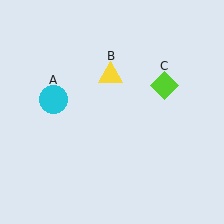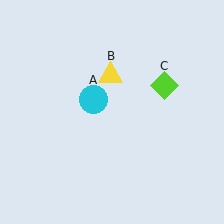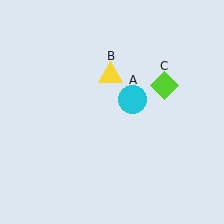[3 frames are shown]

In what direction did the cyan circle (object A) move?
The cyan circle (object A) moved right.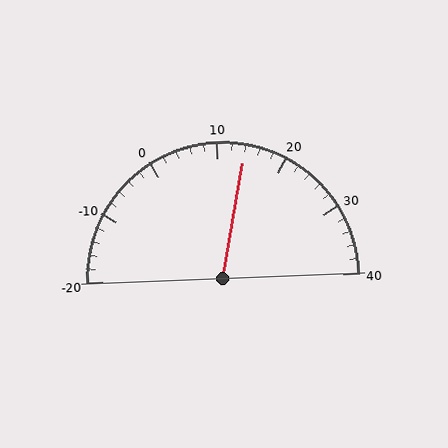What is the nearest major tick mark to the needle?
The nearest major tick mark is 10.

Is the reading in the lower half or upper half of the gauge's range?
The reading is in the upper half of the range (-20 to 40).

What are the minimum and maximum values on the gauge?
The gauge ranges from -20 to 40.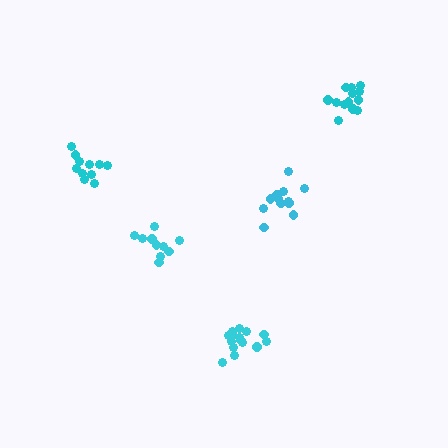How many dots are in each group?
Group 1: 12 dots, Group 2: 15 dots, Group 3: 10 dots, Group 4: 11 dots, Group 5: 14 dots (62 total).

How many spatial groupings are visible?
There are 5 spatial groupings.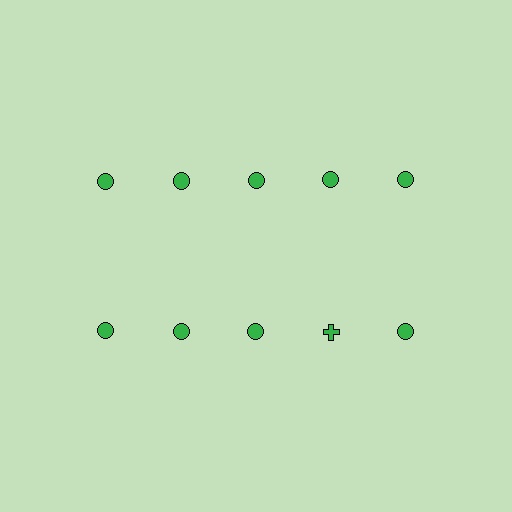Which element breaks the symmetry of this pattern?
The green cross in the second row, second from right column breaks the symmetry. All other shapes are green circles.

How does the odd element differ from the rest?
It has a different shape: cross instead of circle.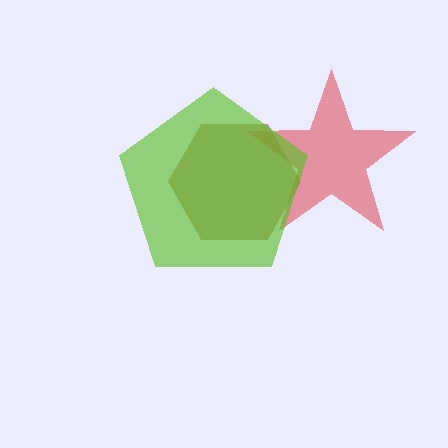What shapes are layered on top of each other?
The layered shapes are: a red star, a brown hexagon, a lime pentagon.